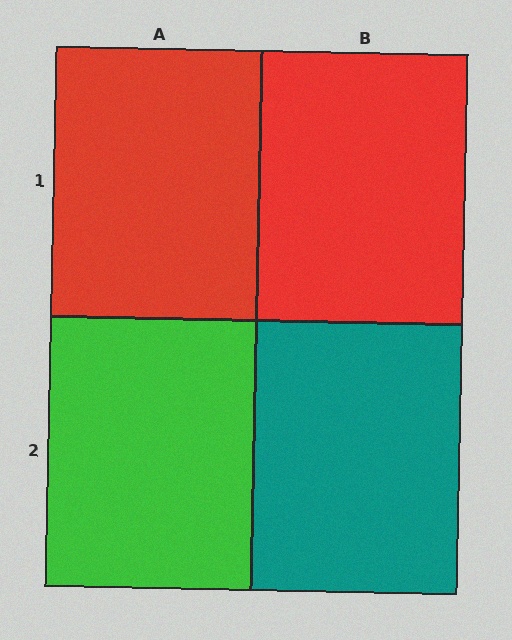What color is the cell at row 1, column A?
Red.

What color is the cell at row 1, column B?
Red.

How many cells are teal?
1 cell is teal.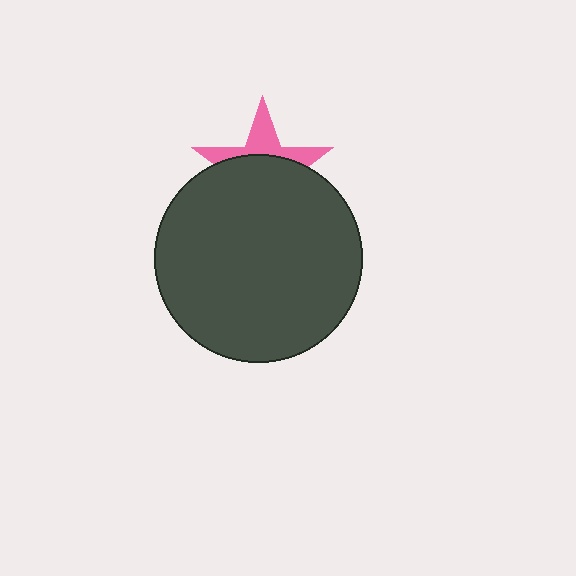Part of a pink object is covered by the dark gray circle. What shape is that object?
It is a star.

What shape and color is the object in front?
The object in front is a dark gray circle.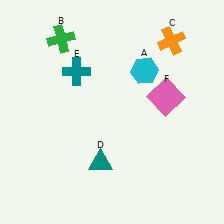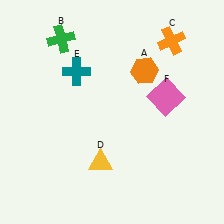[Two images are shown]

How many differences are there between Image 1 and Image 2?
There are 2 differences between the two images.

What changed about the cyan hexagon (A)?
In Image 1, A is cyan. In Image 2, it changed to orange.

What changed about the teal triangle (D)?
In Image 1, D is teal. In Image 2, it changed to yellow.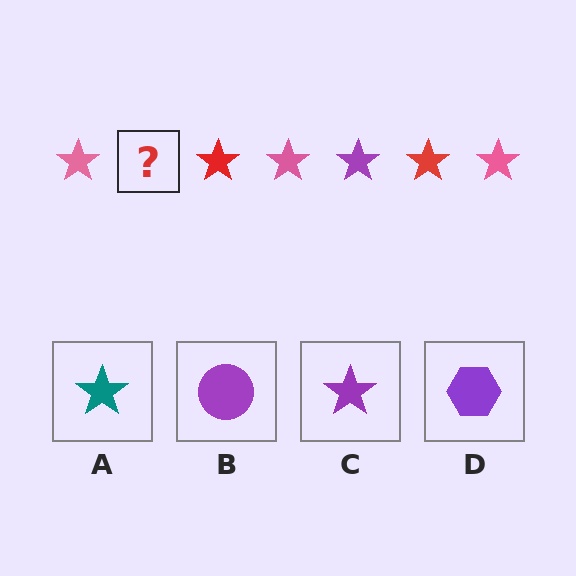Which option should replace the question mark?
Option C.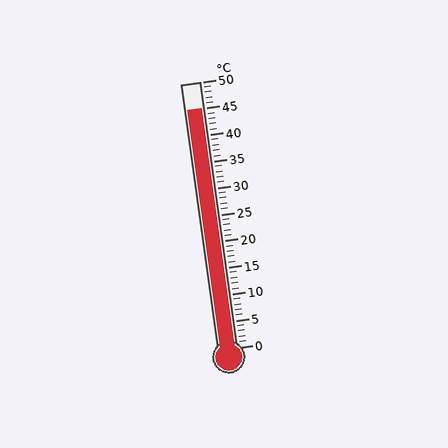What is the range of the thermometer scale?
The thermometer scale ranges from 0°C to 50°C.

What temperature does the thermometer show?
The thermometer shows approximately 45°C.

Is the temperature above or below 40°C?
The temperature is above 40°C.